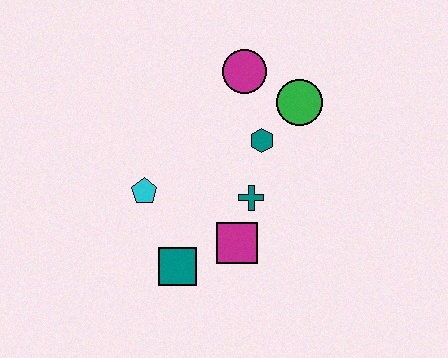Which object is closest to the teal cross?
The magenta square is closest to the teal cross.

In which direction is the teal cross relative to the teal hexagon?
The teal cross is below the teal hexagon.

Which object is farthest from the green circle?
The teal square is farthest from the green circle.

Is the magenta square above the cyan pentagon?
No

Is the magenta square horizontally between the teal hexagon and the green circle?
No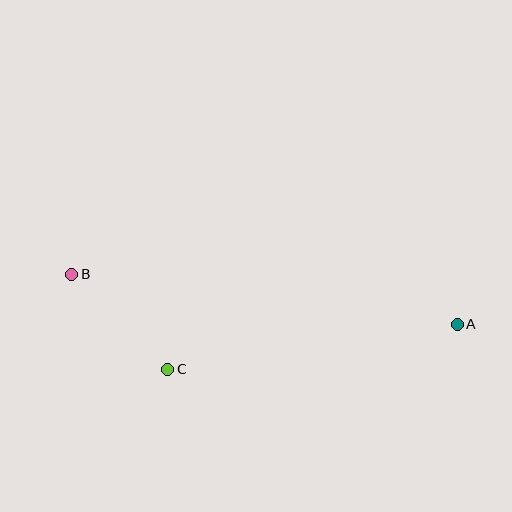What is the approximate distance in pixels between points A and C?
The distance between A and C is approximately 293 pixels.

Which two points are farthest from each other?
Points A and B are farthest from each other.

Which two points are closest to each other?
Points B and C are closest to each other.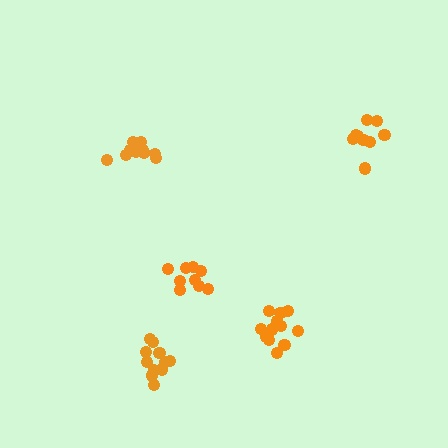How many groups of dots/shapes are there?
There are 5 groups.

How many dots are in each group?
Group 1: 9 dots, Group 2: 12 dots, Group 3: 10 dots, Group 4: 12 dots, Group 5: 9 dots (52 total).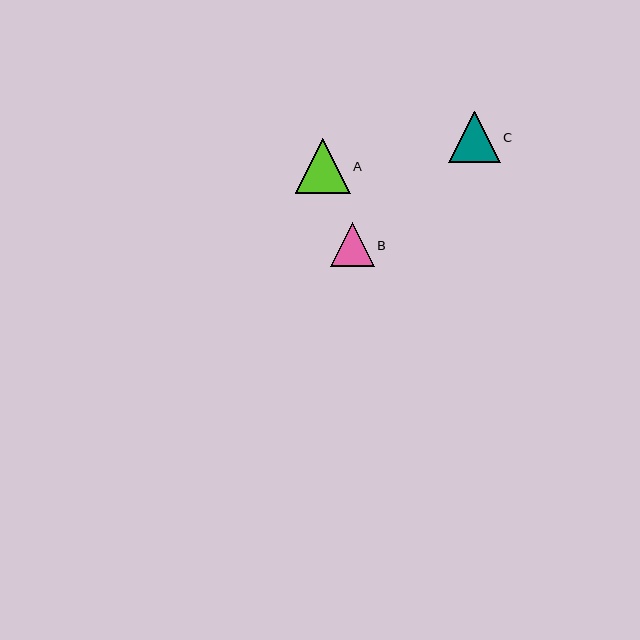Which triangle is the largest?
Triangle A is the largest with a size of approximately 55 pixels.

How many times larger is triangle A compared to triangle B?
Triangle A is approximately 1.2 times the size of triangle B.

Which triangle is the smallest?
Triangle B is the smallest with a size of approximately 44 pixels.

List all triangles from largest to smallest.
From largest to smallest: A, C, B.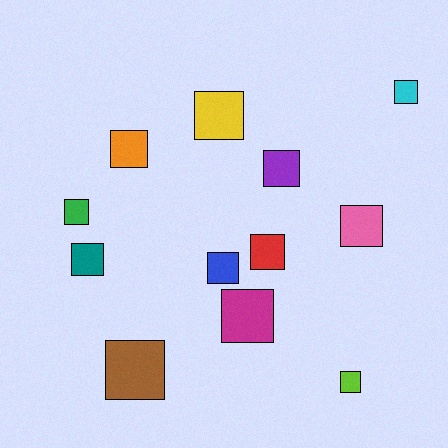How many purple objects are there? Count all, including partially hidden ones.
There is 1 purple object.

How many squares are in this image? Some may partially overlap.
There are 12 squares.